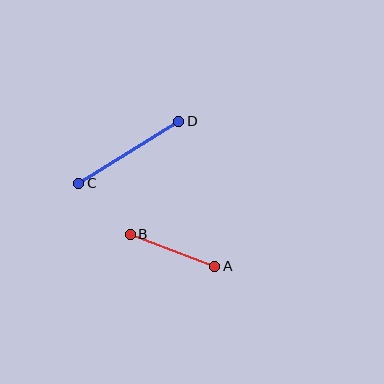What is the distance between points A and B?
The distance is approximately 90 pixels.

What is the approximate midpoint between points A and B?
The midpoint is at approximately (173, 250) pixels.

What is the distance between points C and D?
The distance is approximately 118 pixels.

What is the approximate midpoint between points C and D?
The midpoint is at approximately (129, 152) pixels.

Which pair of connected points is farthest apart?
Points C and D are farthest apart.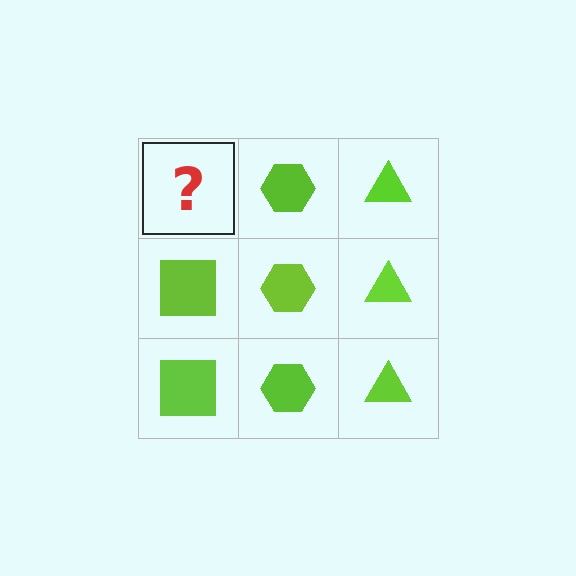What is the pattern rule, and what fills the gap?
The rule is that each column has a consistent shape. The gap should be filled with a lime square.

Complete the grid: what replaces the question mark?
The question mark should be replaced with a lime square.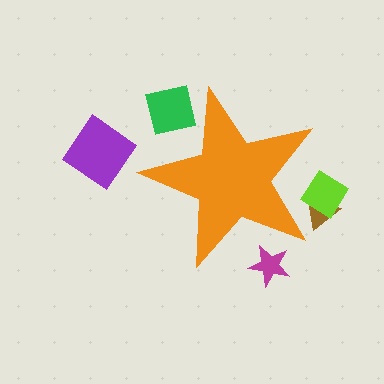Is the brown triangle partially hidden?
Yes, the brown triangle is partially hidden behind the orange star.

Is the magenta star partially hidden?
Yes, the magenta star is partially hidden behind the orange star.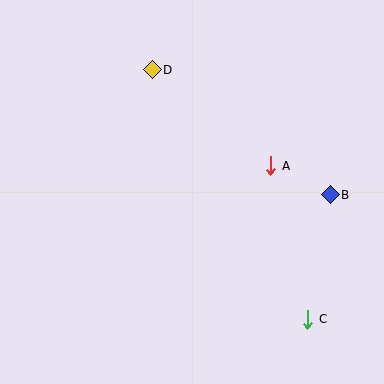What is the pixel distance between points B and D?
The distance between B and D is 217 pixels.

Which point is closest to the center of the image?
Point A at (271, 166) is closest to the center.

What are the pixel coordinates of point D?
Point D is at (152, 70).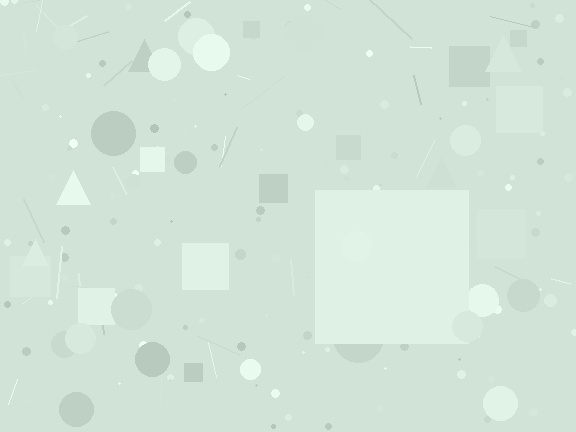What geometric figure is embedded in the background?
A square is embedded in the background.